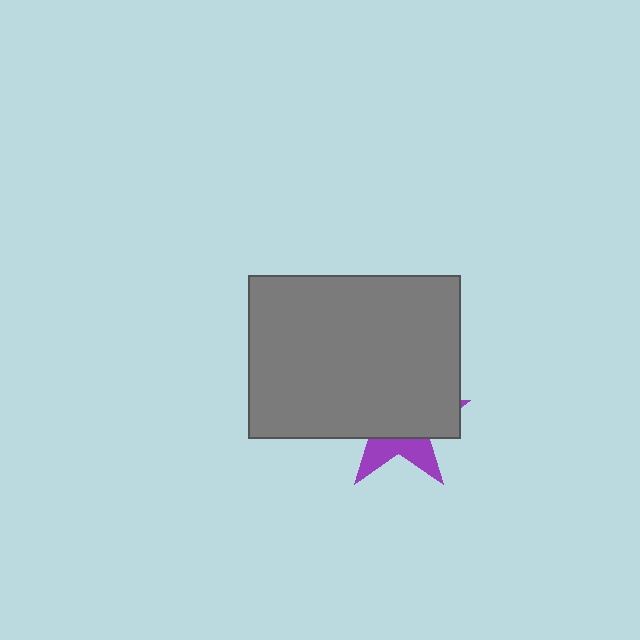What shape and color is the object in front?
The object in front is a gray rectangle.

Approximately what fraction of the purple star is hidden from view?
Roughly 69% of the purple star is hidden behind the gray rectangle.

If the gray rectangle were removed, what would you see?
You would see the complete purple star.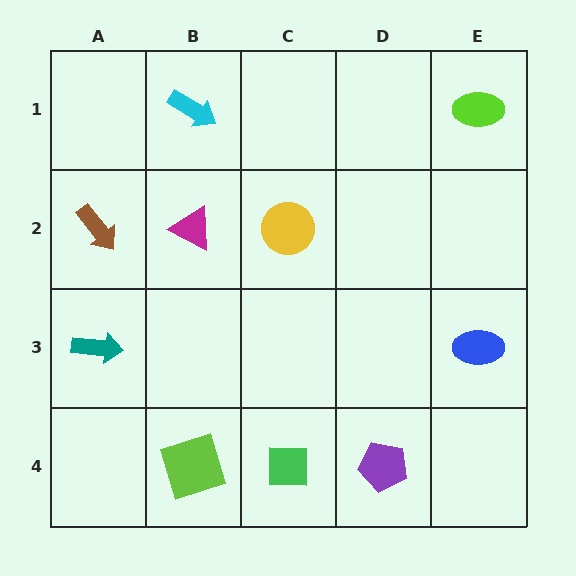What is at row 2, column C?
A yellow circle.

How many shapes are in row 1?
2 shapes.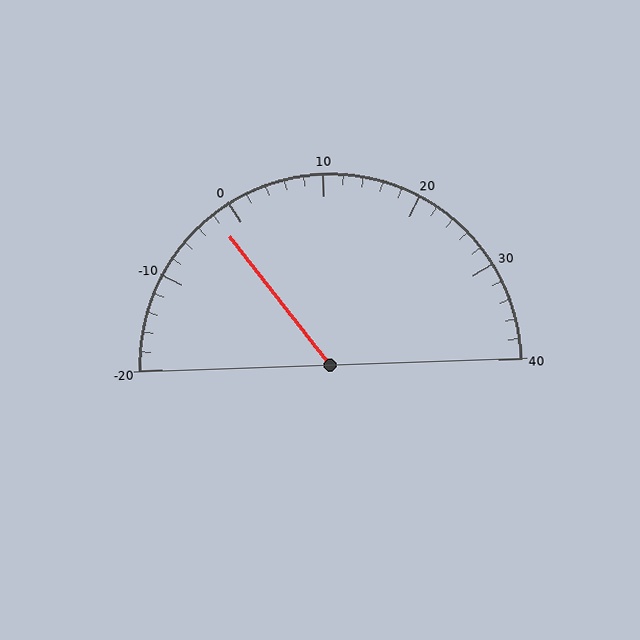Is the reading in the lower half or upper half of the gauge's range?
The reading is in the lower half of the range (-20 to 40).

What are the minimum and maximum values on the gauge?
The gauge ranges from -20 to 40.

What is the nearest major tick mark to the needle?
The nearest major tick mark is 0.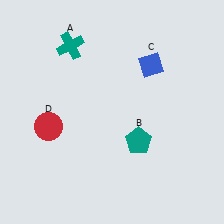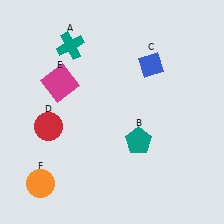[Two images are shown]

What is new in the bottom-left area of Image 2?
An orange circle (F) was added in the bottom-left area of Image 2.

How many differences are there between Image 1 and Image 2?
There are 2 differences between the two images.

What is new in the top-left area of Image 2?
A magenta square (E) was added in the top-left area of Image 2.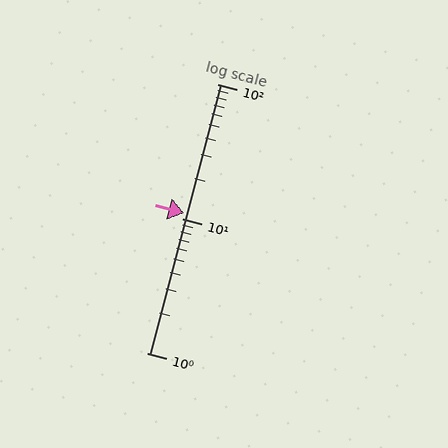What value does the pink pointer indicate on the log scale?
The pointer indicates approximately 11.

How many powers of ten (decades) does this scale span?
The scale spans 2 decades, from 1 to 100.